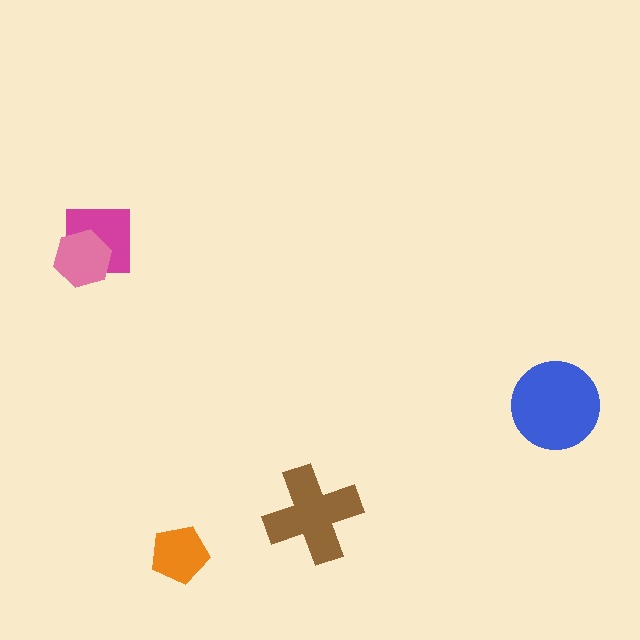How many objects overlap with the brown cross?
0 objects overlap with the brown cross.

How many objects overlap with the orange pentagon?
0 objects overlap with the orange pentagon.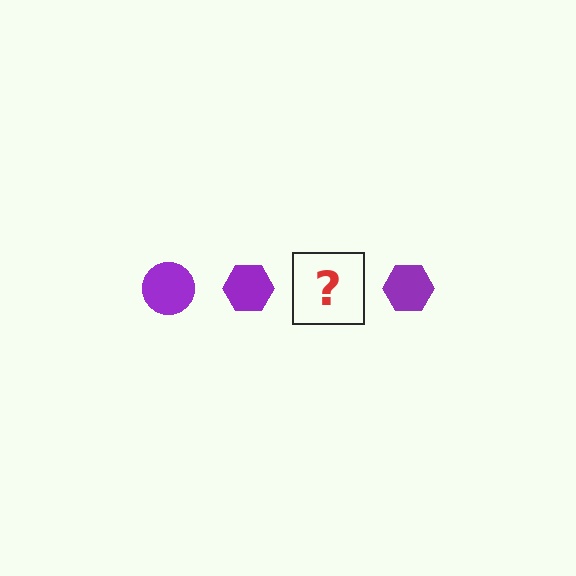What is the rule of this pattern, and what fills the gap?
The rule is that the pattern cycles through circle, hexagon shapes in purple. The gap should be filled with a purple circle.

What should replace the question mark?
The question mark should be replaced with a purple circle.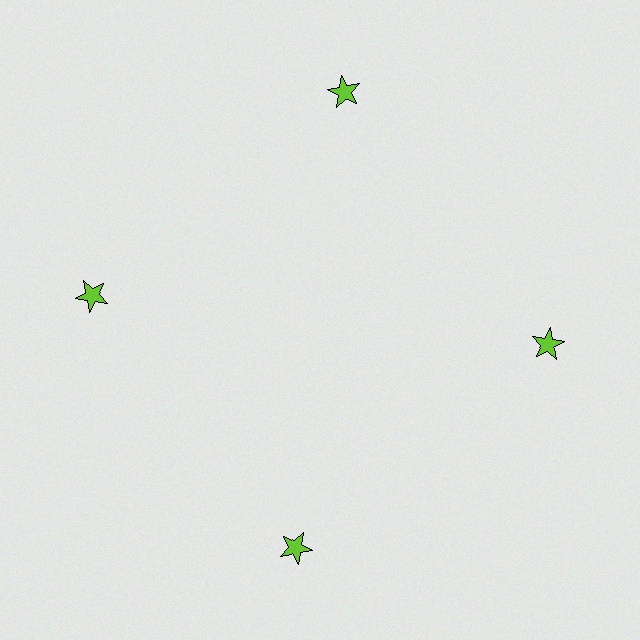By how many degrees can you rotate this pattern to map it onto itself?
The pattern maps onto itself every 90 degrees of rotation.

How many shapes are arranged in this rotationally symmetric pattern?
There are 4 shapes, arranged in 4 groups of 1.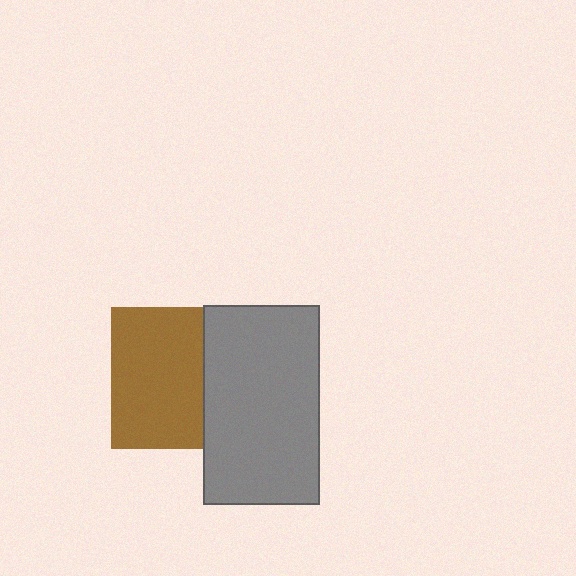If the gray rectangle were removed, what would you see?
You would see the complete brown square.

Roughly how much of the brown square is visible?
About half of it is visible (roughly 65%).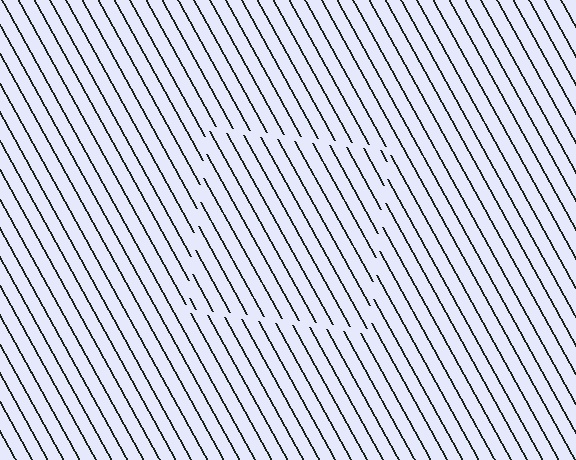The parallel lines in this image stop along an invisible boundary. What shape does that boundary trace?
An illusory square. The interior of the shape contains the same grating, shifted by half a period — the contour is defined by the phase discontinuity where line-ends from the inner and outer gratings abut.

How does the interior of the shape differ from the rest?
The interior of the shape contains the same grating, shifted by half a period — the contour is defined by the phase discontinuity where line-ends from the inner and outer gratings abut.